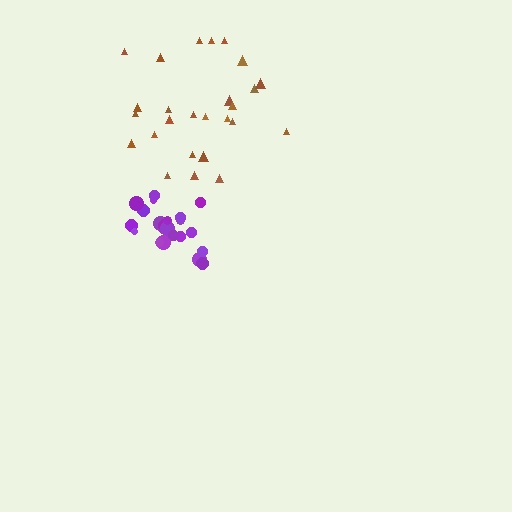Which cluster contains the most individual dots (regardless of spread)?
Brown (26).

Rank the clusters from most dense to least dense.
purple, brown.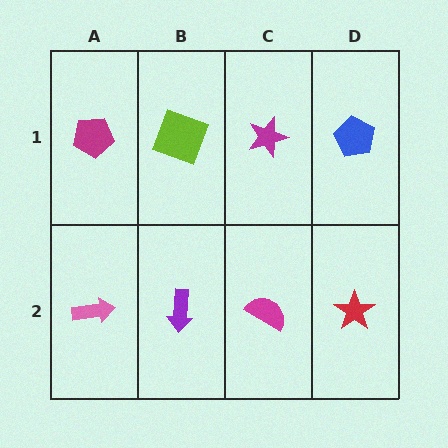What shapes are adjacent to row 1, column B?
A purple arrow (row 2, column B), a magenta pentagon (row 1, column A), a magenta star (row 1, column C).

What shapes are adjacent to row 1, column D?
A red star (row 2, column D), a magenta star (row 1, column C).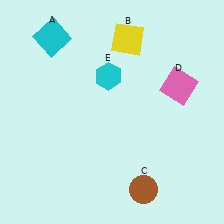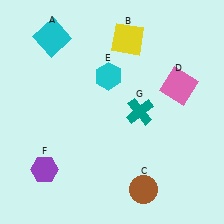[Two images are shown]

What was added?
A purple hexagon (F), a teal cross (G) were added in Image 2.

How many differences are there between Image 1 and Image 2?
There are 2 differences between the two images.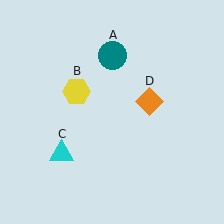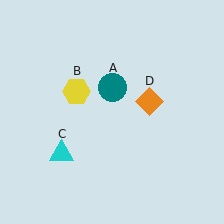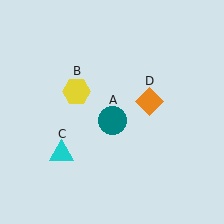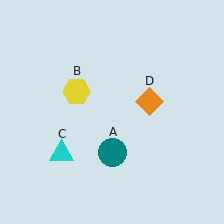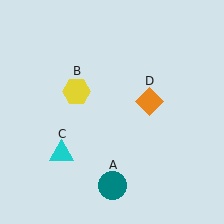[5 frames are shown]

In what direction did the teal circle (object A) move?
The teal circle (object A) moved down.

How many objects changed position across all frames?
1 object changed position: teal circle (object A).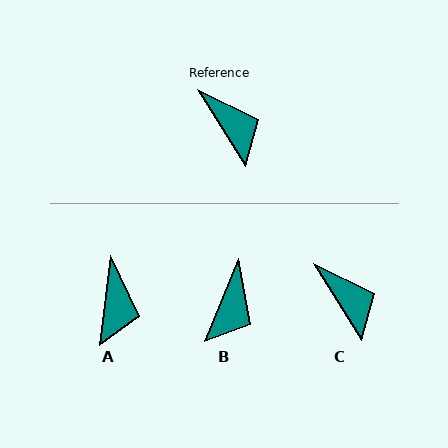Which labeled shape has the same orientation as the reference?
C.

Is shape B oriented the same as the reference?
No, it is off by about 55 degrees.